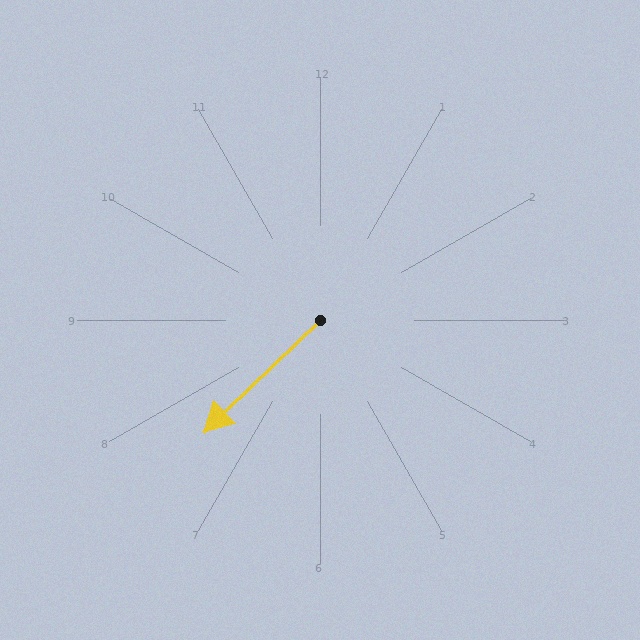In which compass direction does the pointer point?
Southwest.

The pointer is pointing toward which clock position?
Roughly 8 o'clock.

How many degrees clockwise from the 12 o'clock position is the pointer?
Approximately 226 degrees.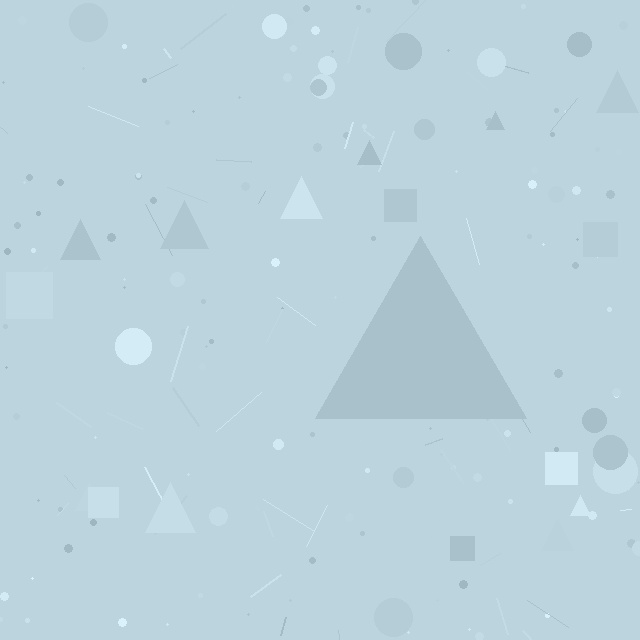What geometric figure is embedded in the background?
A triangle is embedded in the background.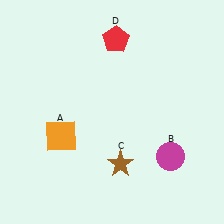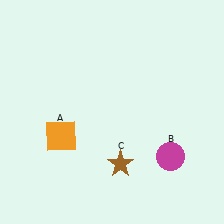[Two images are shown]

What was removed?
The red pentagon (D) was removed in Image 2.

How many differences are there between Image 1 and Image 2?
There is 1 difference between the two images.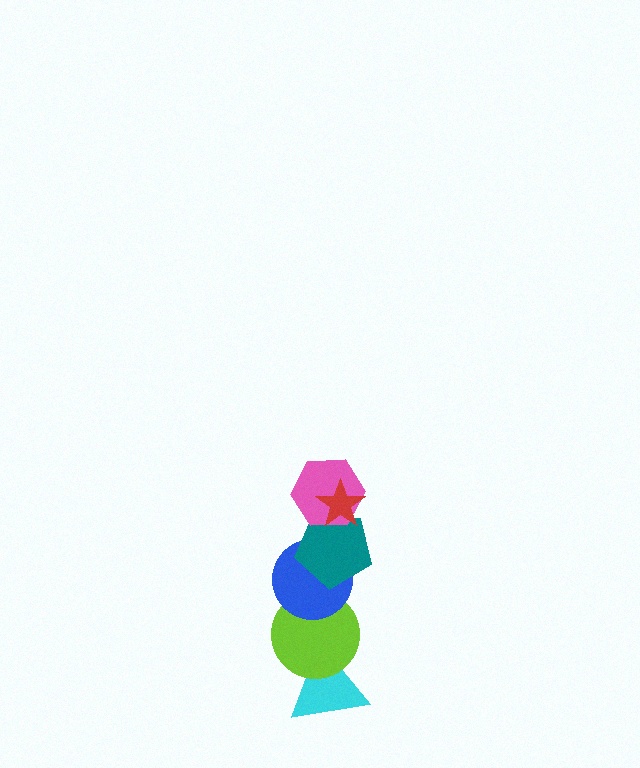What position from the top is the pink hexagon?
The pink hexagon is 2nd from the top.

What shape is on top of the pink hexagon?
The red star is on top of the pink hexagon.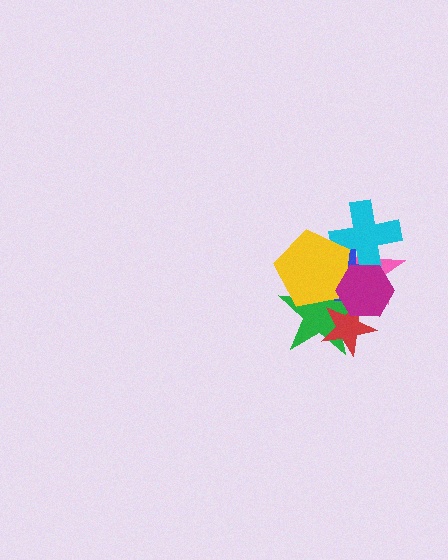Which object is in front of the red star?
The magenta hexagon is in front of the red star.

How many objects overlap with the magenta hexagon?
6 objects overlap with the magenta hexagon.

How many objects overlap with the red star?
4 objects overlap with the red star.